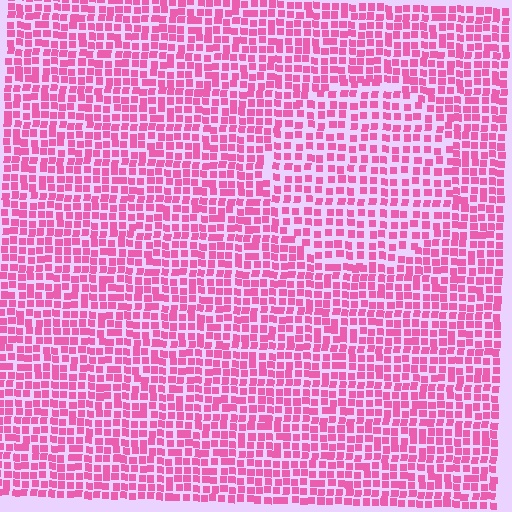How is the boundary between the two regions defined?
The boundary is defined by a change in element density (approximately 1.4x ratio). All elements are the same color, size, and shape.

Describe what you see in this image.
The image contains small pink elements arranged at two different densities. A circle-shaped region is visible where the elements are less densely packed than the surrounding area.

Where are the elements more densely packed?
The elements are more densely packed outside the circle boundary.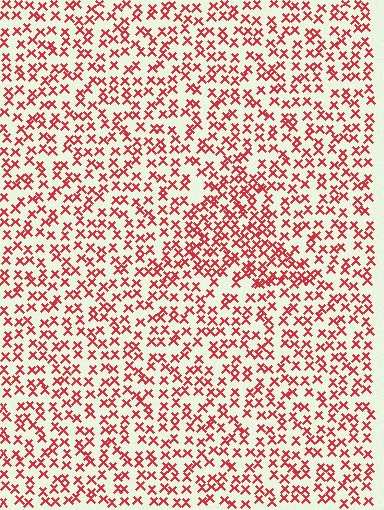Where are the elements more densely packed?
The elements are more densely packed inside the triangle boundary.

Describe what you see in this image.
The image contains small red elements arranged at two different densities. A triangle-shaped region is visible where the elements are more densely packed than the surrounding area.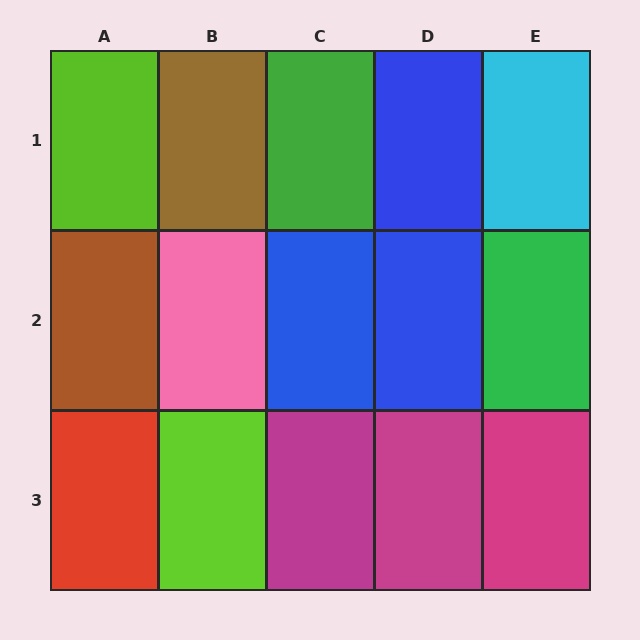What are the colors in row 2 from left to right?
Brown, pink, blue, blue, green.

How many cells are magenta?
3 cells are magenta.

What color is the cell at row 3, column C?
Magenta.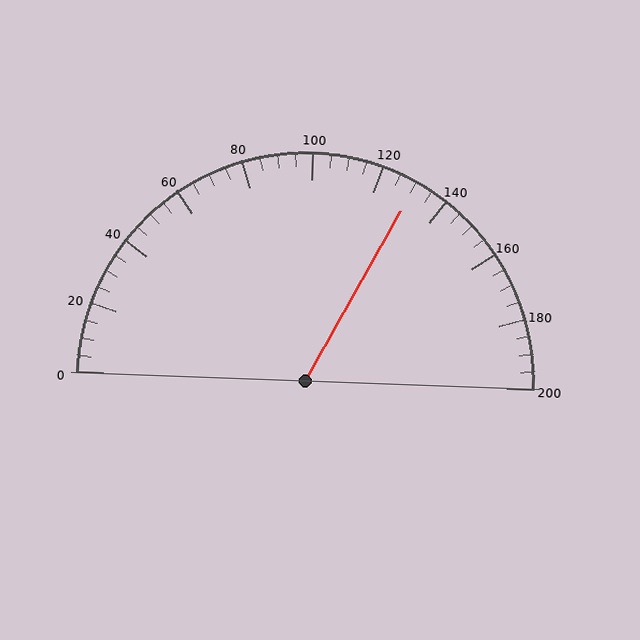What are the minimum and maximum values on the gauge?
The gauge ranges from 0 to 200.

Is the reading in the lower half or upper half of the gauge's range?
The reading is in the upper half of the range (0 to 200).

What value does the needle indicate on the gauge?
The needle indicates approximately 130.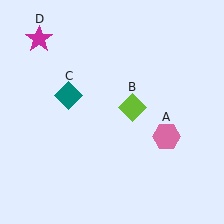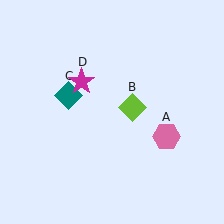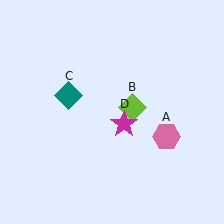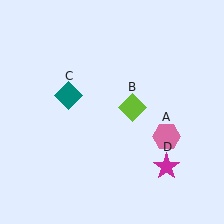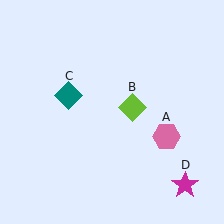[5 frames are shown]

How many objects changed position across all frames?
1 object changed position: magenta star (object D).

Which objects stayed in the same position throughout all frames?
Pink hexagon (object A) and lime diamond (object B) and teal diamond (object C) remained stationary.